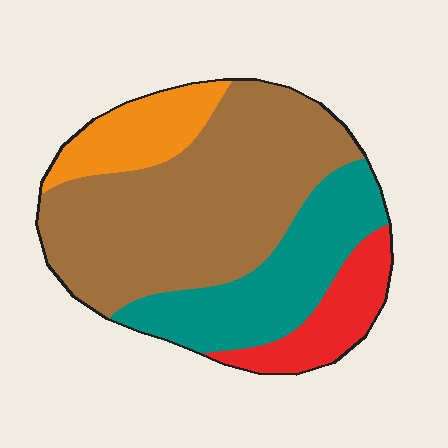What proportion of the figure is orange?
Orange covers roughly 10% of the figure.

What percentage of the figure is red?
Red covers roughly 10% of the figure.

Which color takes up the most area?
Brown, at roughly 50%.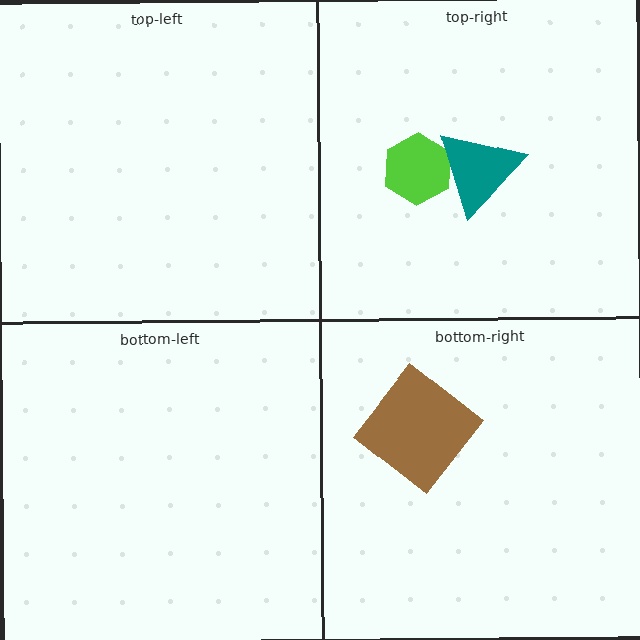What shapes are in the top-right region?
The lime hexagon, the teal triangle.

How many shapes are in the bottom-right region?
1.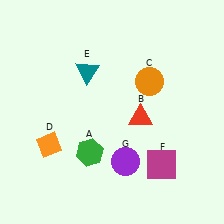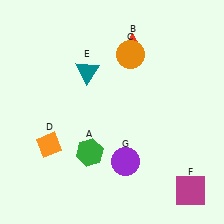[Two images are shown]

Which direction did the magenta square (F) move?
The magenta square (F) moved right.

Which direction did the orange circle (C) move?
The orange circle (C) moved up.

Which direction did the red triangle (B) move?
The red triangle (B) moved up.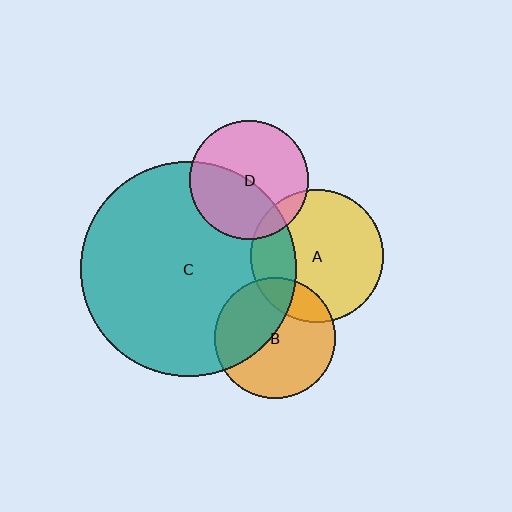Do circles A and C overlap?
Yes.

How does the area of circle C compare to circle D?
Approximately 3.3 times.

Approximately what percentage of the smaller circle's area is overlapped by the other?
Approximately 25%.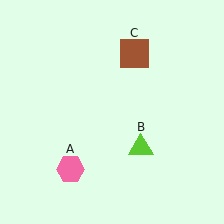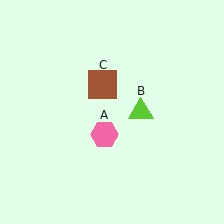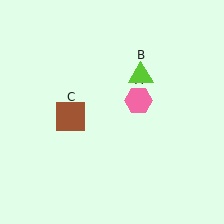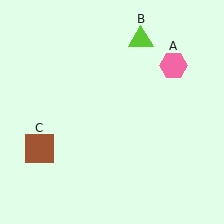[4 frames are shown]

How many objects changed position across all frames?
3 objects changed position: pink hexagon (object A), lime triangle (object B), brown square (object C).